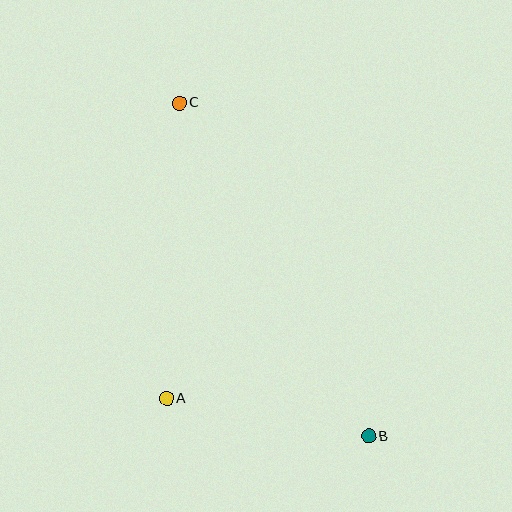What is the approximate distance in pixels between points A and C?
The distance between A and C is approximately 296 pixels.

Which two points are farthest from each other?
Points B and C are farthest from each other.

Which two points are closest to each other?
Points A and B are closest to each other.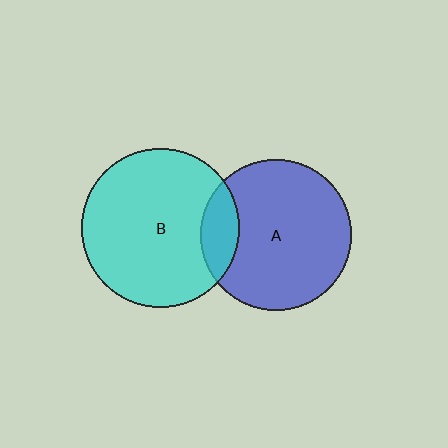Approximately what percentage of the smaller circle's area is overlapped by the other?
Approximately 15%.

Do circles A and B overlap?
Yes.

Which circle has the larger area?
Circle B (cyan).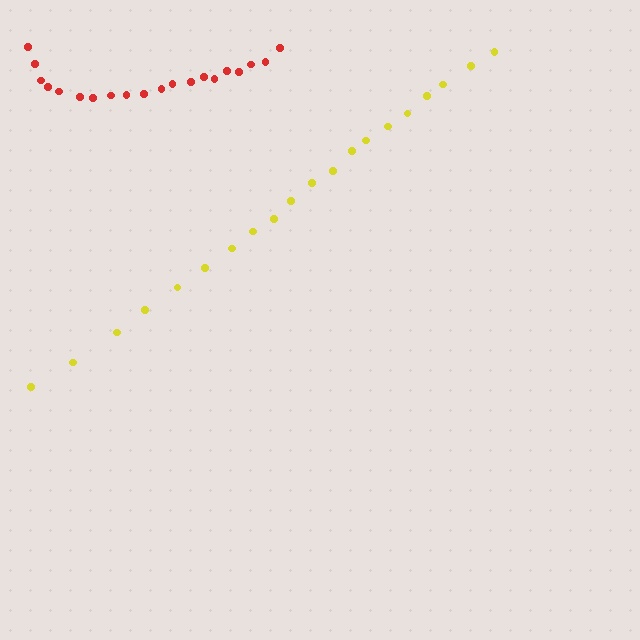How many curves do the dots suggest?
There are 2 distinct paths.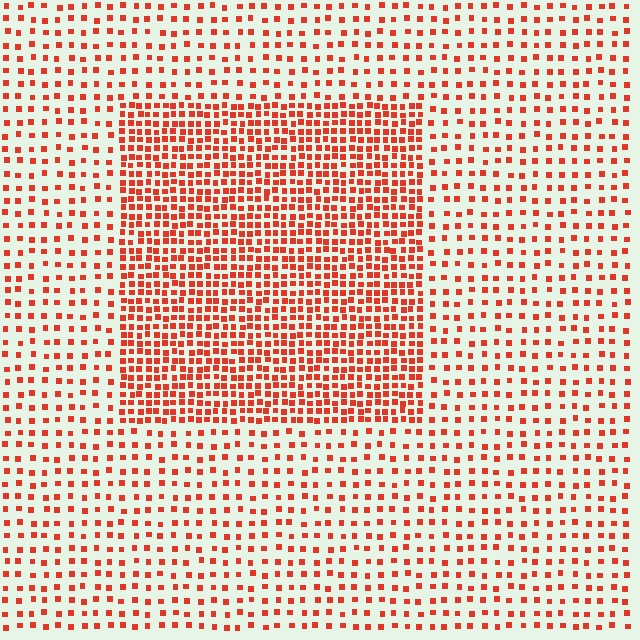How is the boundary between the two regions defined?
The boundary is defined by a change in element density (approximately 2.3x ratio). All elements are the same color, size, and shape.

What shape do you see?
I see a rectangle.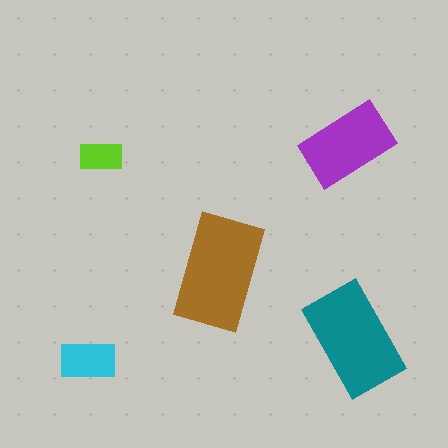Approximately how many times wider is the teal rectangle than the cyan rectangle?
About 2 times wider.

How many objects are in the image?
There are 5 objects in the image.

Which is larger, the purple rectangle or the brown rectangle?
The brown one.